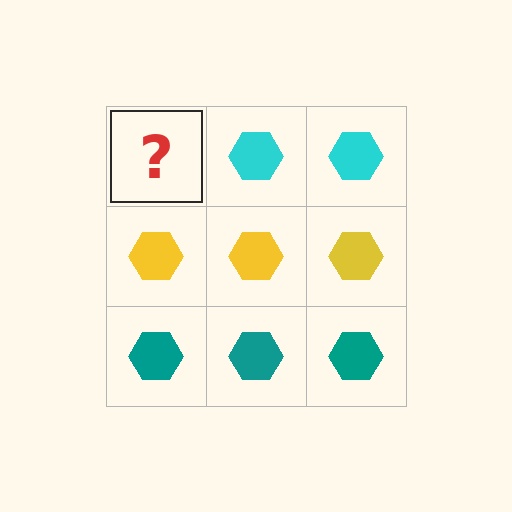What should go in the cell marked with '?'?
The missing cell should contain a cyan hexagon.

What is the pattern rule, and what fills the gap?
The rule is that each row has a consistent color. The gap should be filled with a cyan hexagon.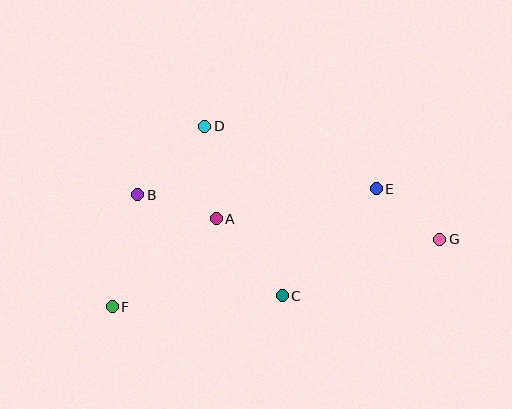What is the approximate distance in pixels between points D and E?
The distance between D and E is approximately 182 pixels.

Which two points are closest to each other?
Points E and G are closest to each other.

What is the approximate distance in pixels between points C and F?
The distance between C and F is approximately 170 pixels.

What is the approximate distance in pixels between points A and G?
The distance between A and G is approximately 225 pixels.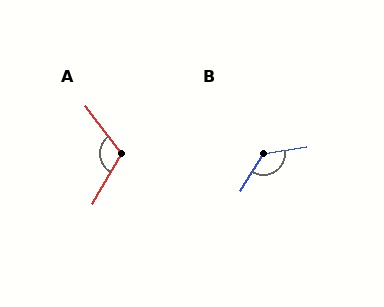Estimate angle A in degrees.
Approximately 114 degrees.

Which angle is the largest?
B, at approximately 131 degrees.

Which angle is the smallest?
A, at approximately 114 degrees.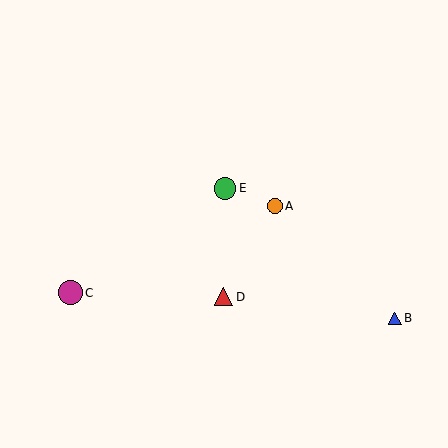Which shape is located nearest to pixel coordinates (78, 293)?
The magenta circle (labeled C) at (70, 293) is nearest to that location.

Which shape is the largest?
The magenta circle (labeled C) is the largest.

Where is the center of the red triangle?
The center of the red triangle is at (224, 297).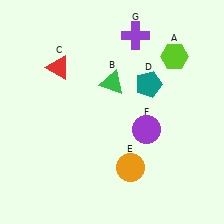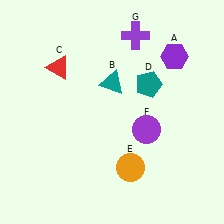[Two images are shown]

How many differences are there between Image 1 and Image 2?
There are 2 differences between the two images.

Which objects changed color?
A changed from lime to purple. B changed from green to teal.